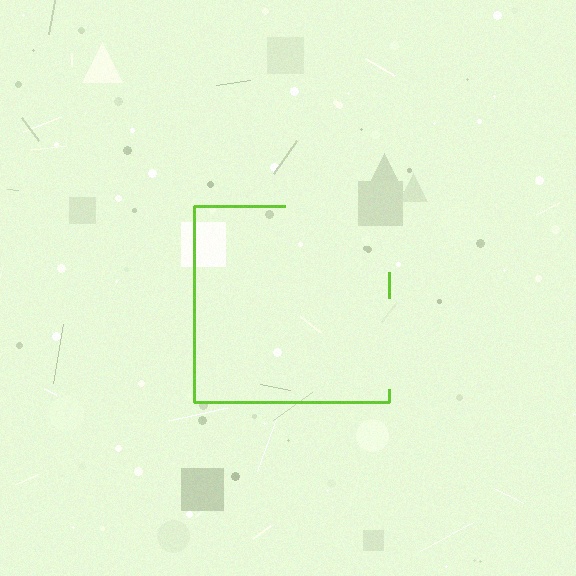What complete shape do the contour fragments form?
The contour fragments form a square.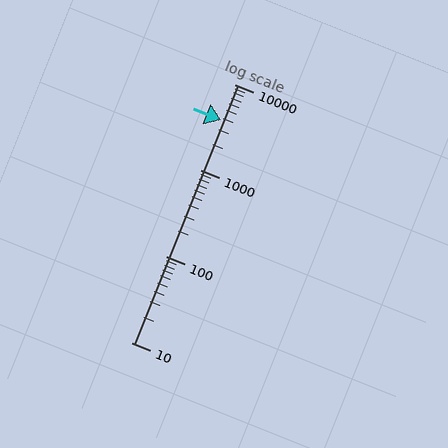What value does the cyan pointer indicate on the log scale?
The pointer indicates approximately 3800.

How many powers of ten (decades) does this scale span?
The scale spans 3 decades, from 10 to 10000.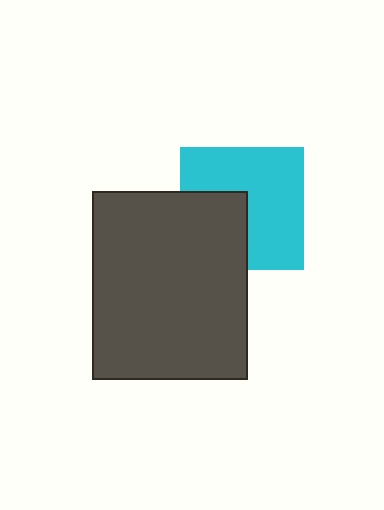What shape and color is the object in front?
The object in front is a dark gray rectangle.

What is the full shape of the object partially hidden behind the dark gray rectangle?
The partially hidden object is a cyan square.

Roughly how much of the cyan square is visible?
About half of it is visible (roughly 65%).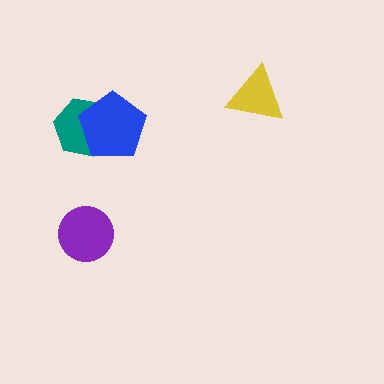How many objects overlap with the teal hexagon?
1 object overlaps with the teal hexagon.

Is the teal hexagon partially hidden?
Yes, it is partially covered by another shape.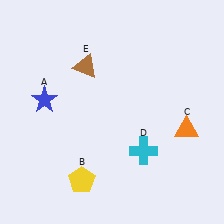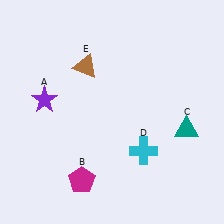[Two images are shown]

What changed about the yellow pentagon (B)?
In Image 1, B is yellow. In Image 2, it changed to magenta.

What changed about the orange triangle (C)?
In Image 1, C is orange. In Image 2, it changed to teal.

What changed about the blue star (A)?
In Image 1, A is blue. In Image 2, it changed to purple.